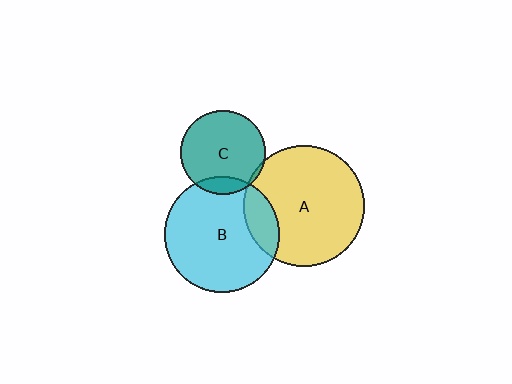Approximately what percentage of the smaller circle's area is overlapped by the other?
Approximately 15%.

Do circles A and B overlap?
Yes.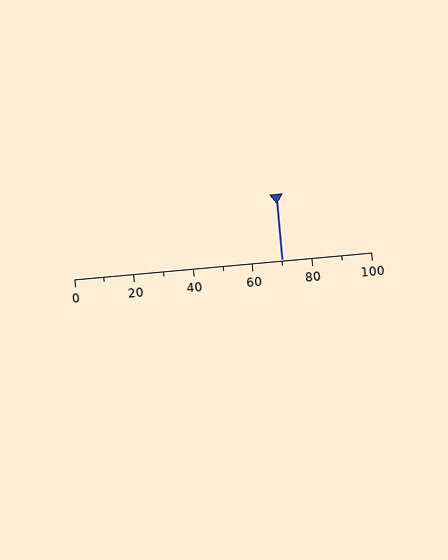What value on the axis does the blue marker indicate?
The marker indicates approximately 70.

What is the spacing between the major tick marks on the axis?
The major ticks are spaced 20 apart.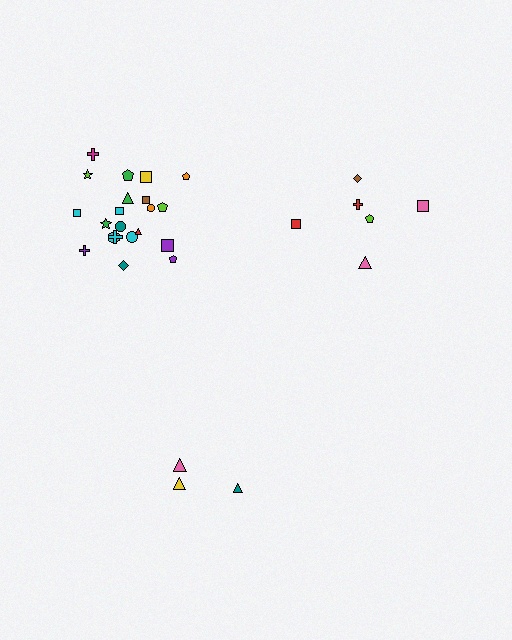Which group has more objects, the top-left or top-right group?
The top-left group.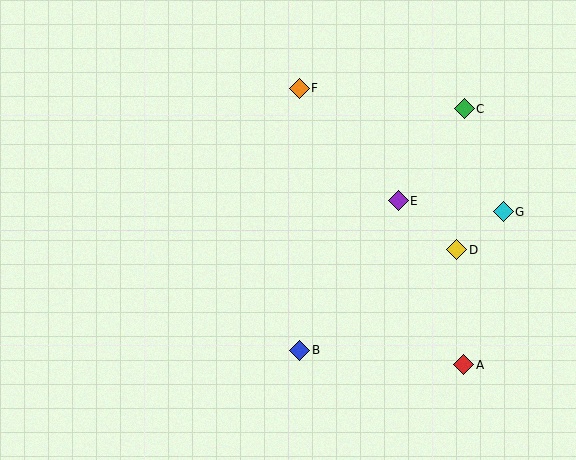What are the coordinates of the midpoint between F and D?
The midpoint between F and D is at (378, 169).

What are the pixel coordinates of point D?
Point D is at (457, 250).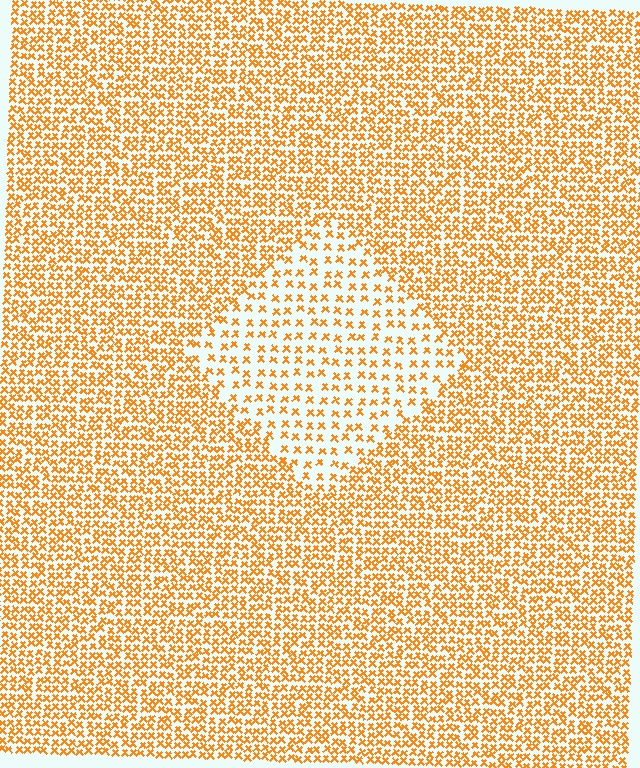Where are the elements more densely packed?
The elements are more densely packed outside the diamond boundary.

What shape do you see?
I see a diamond.